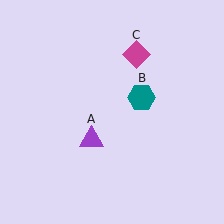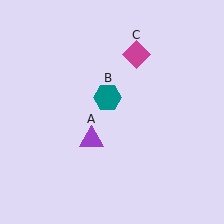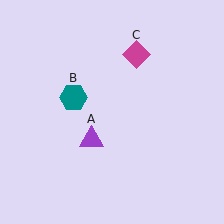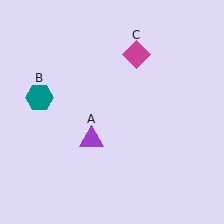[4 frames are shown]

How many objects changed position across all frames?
1 object changed position: teal hexagon (object B).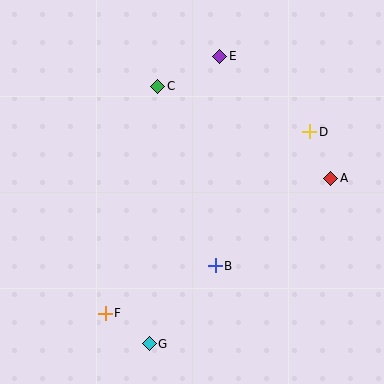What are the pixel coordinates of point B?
Point B is at (215, 266).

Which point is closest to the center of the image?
Point B at (215, 266) is closest to the center.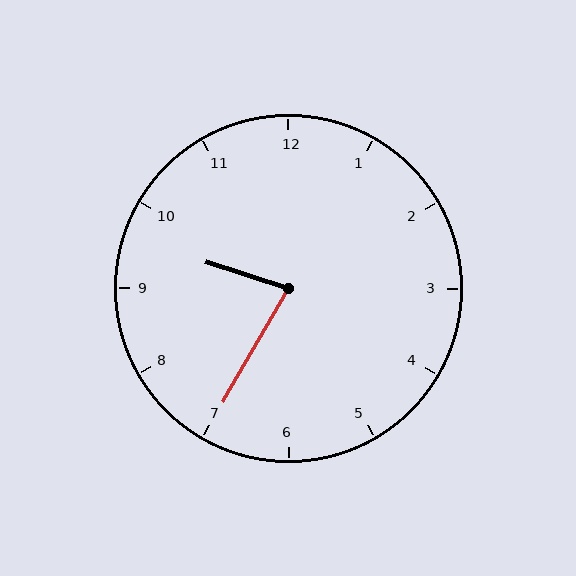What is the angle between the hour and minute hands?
Approximately 78 degrees.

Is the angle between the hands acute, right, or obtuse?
It is acute.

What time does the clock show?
9:35.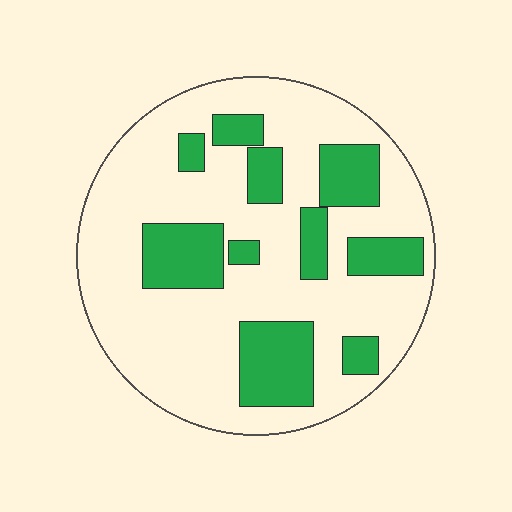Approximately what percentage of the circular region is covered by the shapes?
Approximately 25%.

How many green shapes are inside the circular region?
10.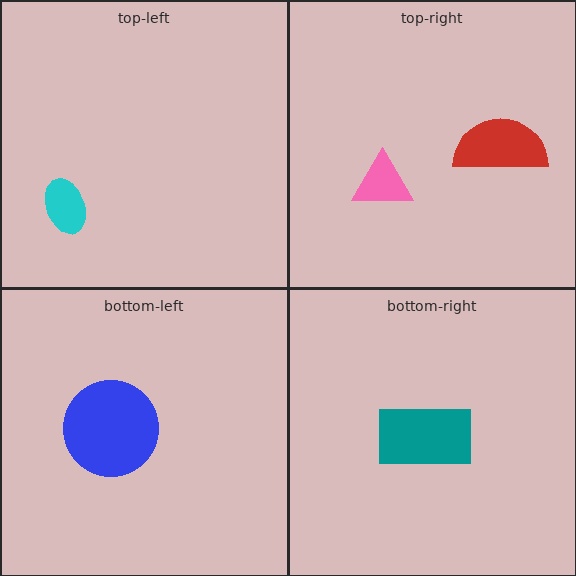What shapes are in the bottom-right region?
The teal rectangle.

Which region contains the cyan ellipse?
The top-left region.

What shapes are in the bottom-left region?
The blue circle.